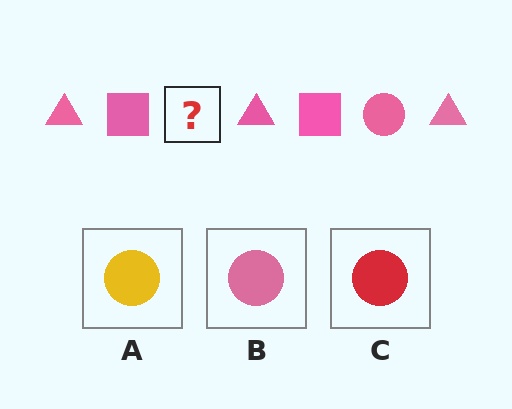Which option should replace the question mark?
Option B.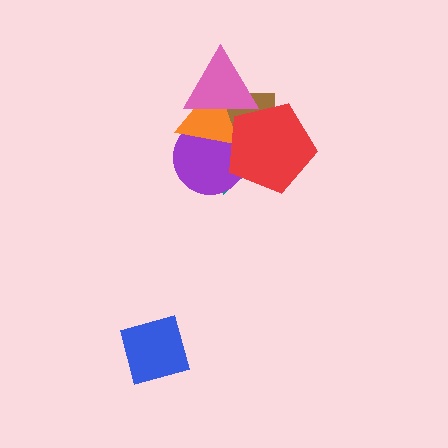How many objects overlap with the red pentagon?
5 objects overlap with the red pentagon.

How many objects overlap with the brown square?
5 objects overlap with the brown square.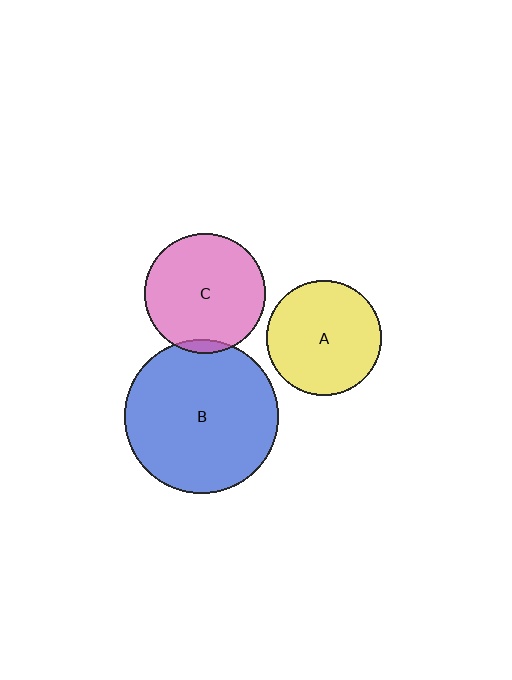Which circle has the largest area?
Circle B (blue).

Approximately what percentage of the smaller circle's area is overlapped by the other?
Approximately 5%.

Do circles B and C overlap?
Yes.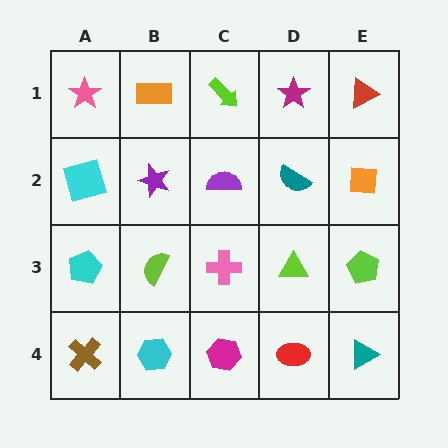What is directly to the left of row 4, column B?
A brown cross.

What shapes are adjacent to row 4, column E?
A lime pentagon (row 3, column E), a red ellipse (row 4, column D).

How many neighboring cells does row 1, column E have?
2.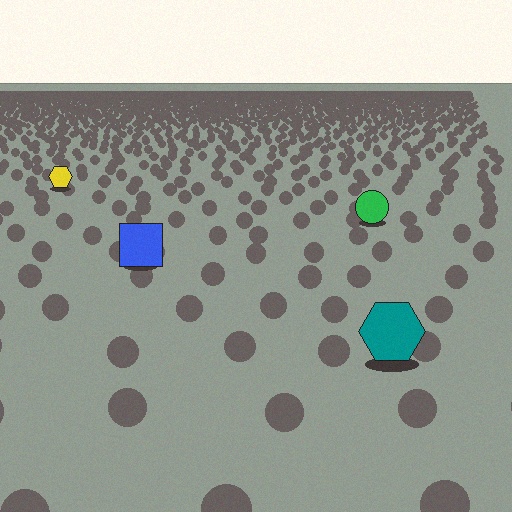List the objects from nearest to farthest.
From nearest to farthest: the teal hexagon, the blue square, the green circle, the yellow hexagon.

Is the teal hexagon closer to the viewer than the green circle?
Yes. The teal hexagon is closer — you can tell from the texture gradient: the ground texture is coarser near it.